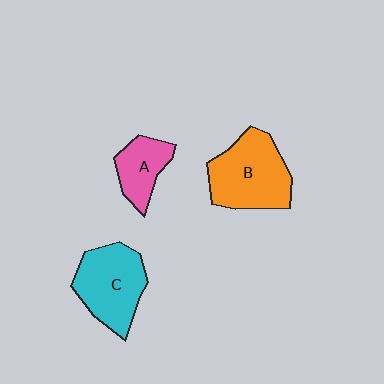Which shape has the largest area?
Shape B (orange).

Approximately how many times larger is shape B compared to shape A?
Approximately 1.8 times.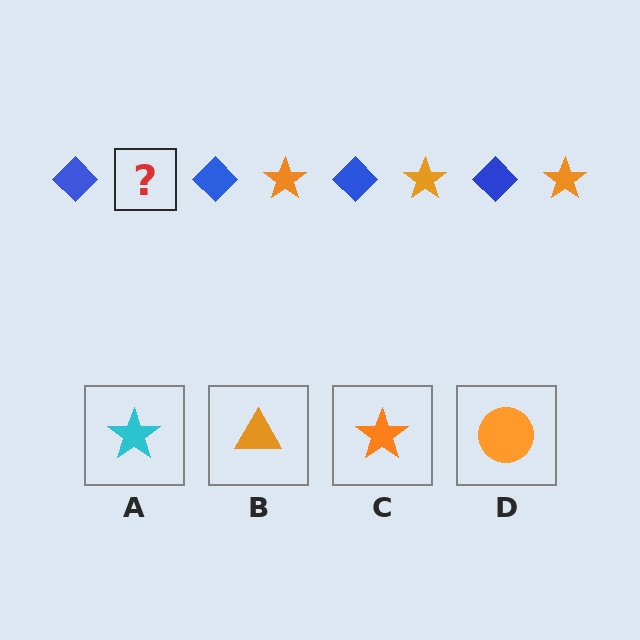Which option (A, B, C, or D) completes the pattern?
C.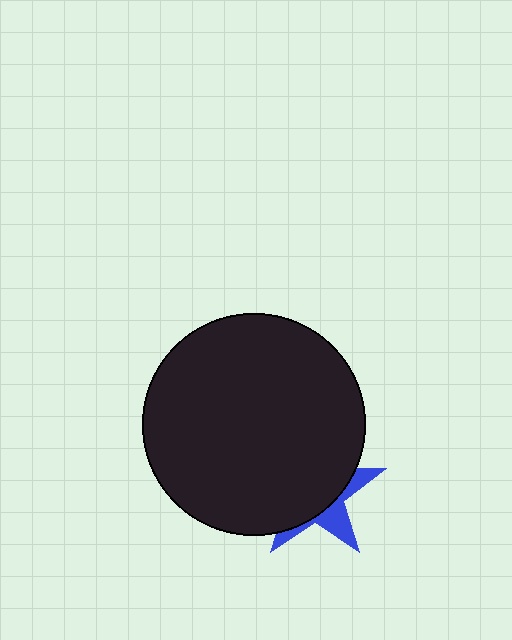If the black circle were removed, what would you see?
You would see the complete blue star.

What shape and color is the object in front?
The object in front is a black circle.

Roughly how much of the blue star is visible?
A small part of it is visible (roughly 30%).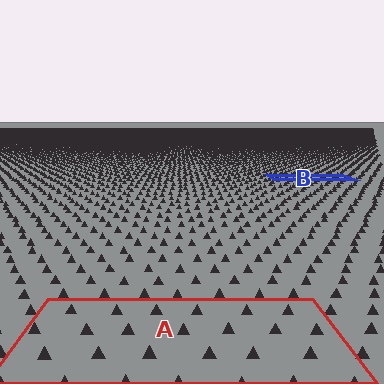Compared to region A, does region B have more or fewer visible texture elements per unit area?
Region B has more texture elements per unit area — they are packed more densely because it is farther away.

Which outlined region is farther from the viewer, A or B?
Region B is farther from the viewer — the texture elements inside it appear smaller and more densely packed.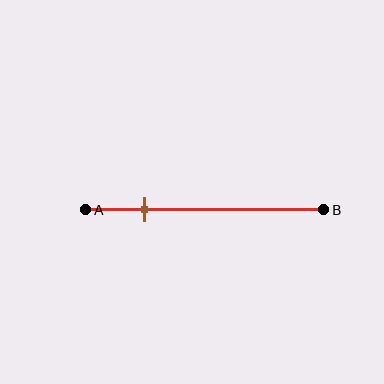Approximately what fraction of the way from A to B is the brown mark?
The brown mark is approximately 25% of the way from A to B.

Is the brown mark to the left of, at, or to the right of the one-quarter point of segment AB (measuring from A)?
The brown mark is approximately at the one-quarter point of segment AB.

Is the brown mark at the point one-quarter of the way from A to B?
Yes, the mark is approximately at the one-quarter point.